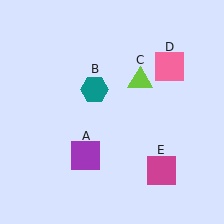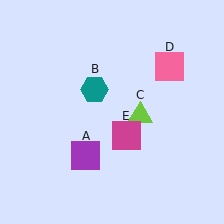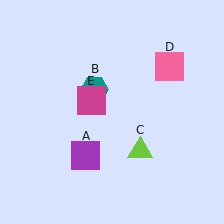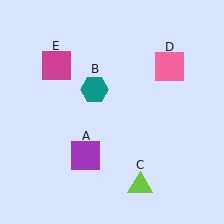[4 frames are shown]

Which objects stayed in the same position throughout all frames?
Purple square (object A) and teal hexagon (object B) and pink square (object D) remained stationary.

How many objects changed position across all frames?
2 objects changed position: lime triangle (object C), magenta square (object E).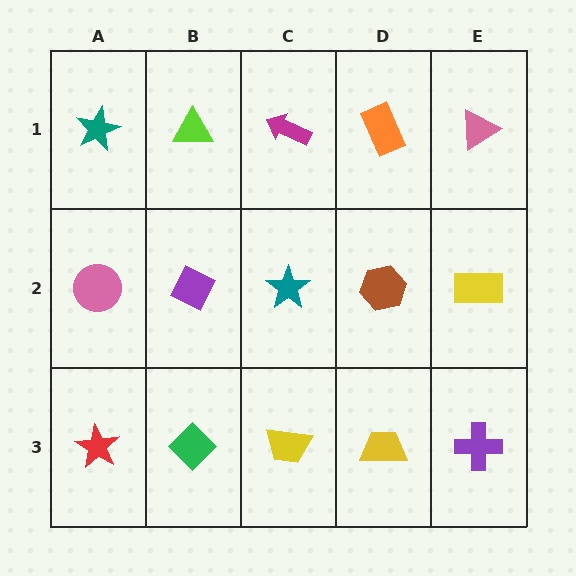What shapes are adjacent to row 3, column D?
A brown hexagon (row 2, column D), a yellow trapezoid (row 3, column C), a purple cross (row 3, column E).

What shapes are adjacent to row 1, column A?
A pink circle (row 2, column A), a lime triangle (row 1, column B).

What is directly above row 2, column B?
A lime triangle.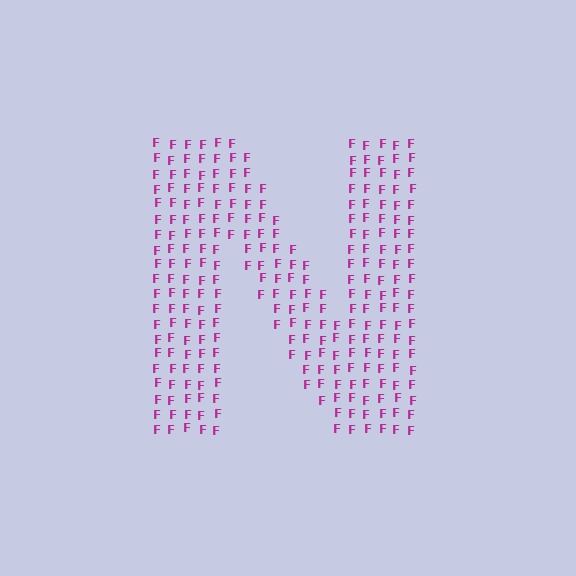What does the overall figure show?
The overall figure shows the letter N.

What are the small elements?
The small elements are letter F's.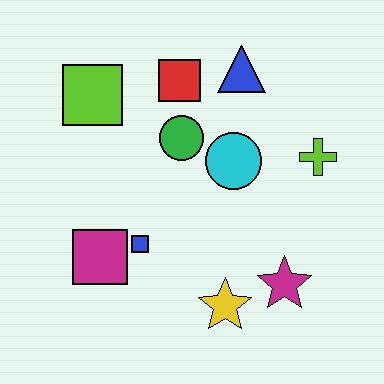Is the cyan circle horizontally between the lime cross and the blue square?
Yes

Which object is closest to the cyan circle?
The green circle is closest to the cyan circle.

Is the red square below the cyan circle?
No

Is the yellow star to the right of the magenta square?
Yes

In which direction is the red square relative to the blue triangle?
The red square is to the left of the blue triangle.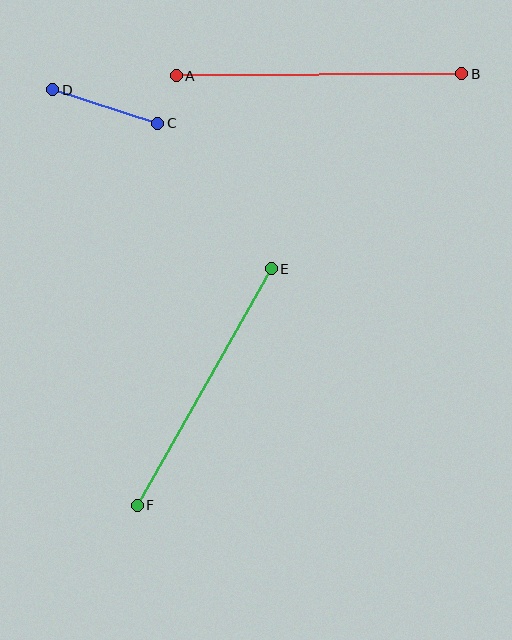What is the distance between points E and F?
The distance is approximately 272 pixels.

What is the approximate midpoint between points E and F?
The midpoint is at approximately (204, 387) pixels.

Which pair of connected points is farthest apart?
Points A and B are farthest apart.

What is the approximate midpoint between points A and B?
The midpoint is at approximately (319, 75) pixels.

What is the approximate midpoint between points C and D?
The midpoint is at approximately (105, 106) pixels.